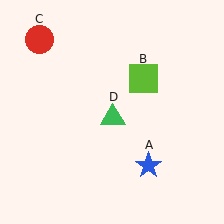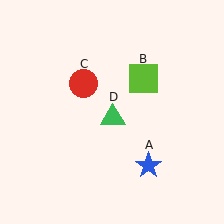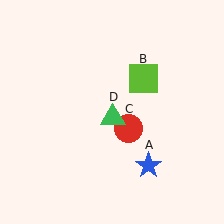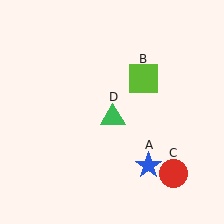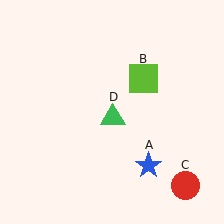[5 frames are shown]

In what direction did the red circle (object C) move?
The red circle (object C) moved down and to the right.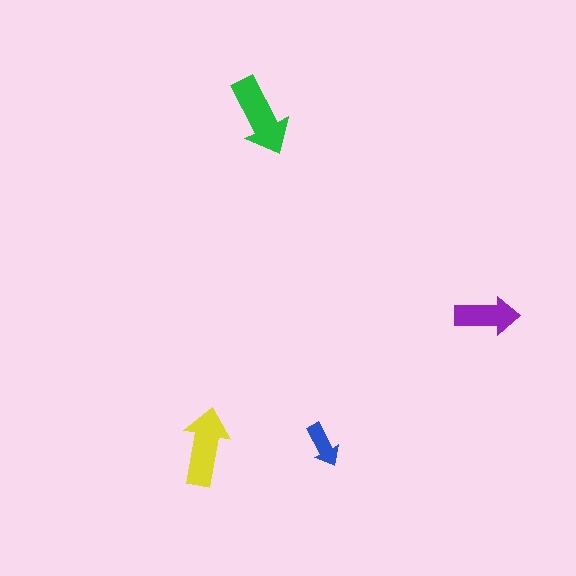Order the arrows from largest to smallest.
the green one, the yellow one, the purple one, the blue one.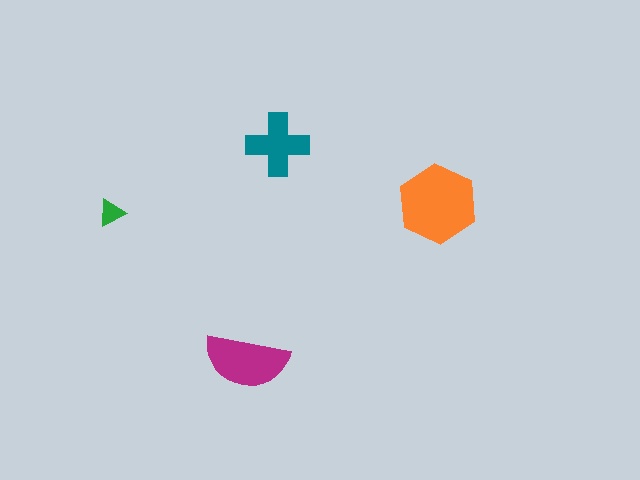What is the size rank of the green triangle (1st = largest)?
4th.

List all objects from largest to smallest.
The orange hexagon, the magenta semicircle, the teal cross, the green triangle.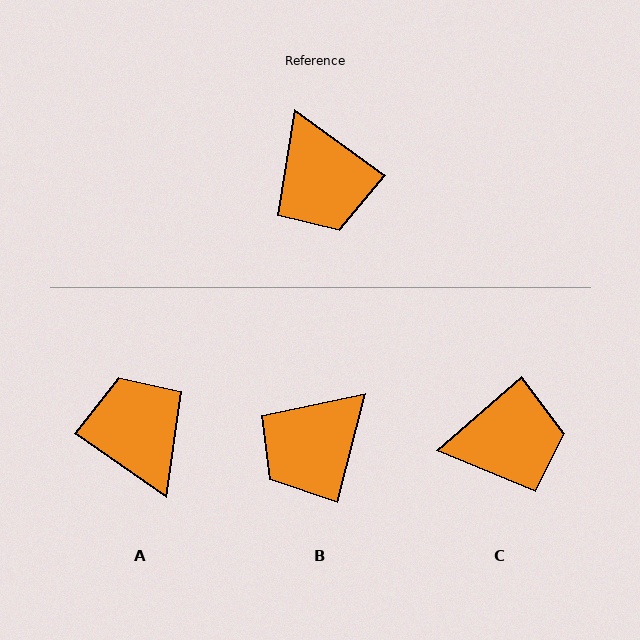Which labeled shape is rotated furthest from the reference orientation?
A, about 179 degrees away.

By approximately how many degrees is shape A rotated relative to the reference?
Approximately 179 degrees clockwise.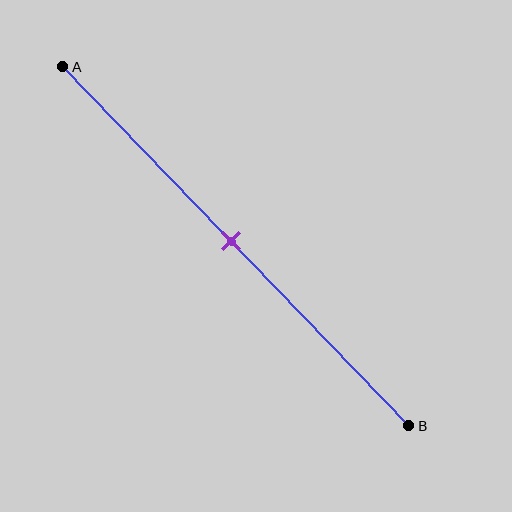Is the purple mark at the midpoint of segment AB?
Yes, the mark is approximately at the midpoint.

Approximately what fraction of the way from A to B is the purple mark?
The purple mark is approximately 50% of the way from A to B.